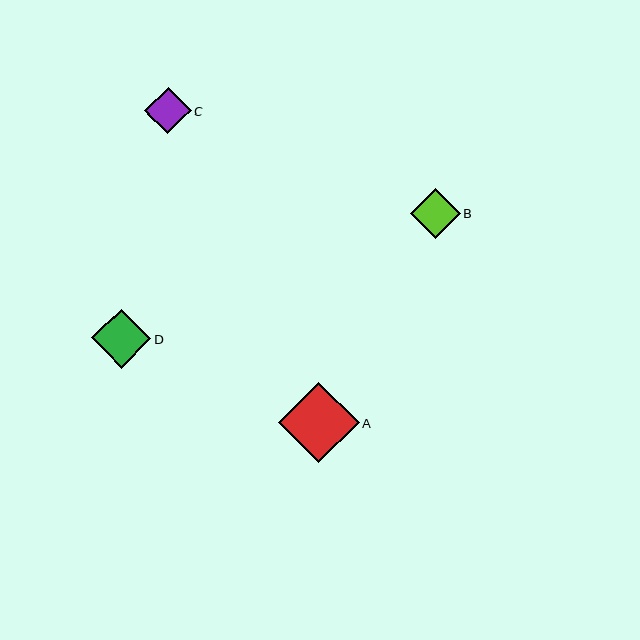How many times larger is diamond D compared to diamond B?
Diamond D is approximately 1.2 times the size of diamond B.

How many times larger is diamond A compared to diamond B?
Diamond A is approximately 1.6 times the size of diamond B.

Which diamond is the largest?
Diamond A is the largest with a size of approximately 80 pixels.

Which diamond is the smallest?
Diamond C is the smallest with a size of approximately 46 pixels.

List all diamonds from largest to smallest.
From largest to smallest: A, D, B, C.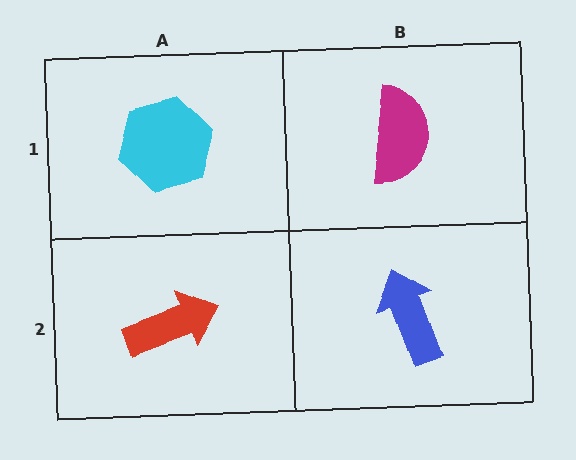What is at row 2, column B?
A blue arrow.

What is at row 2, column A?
A red arrow.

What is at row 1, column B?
A magenta semicircle.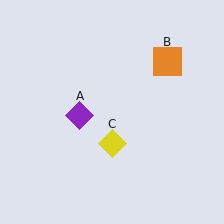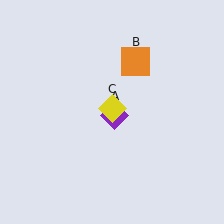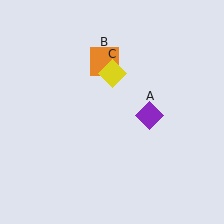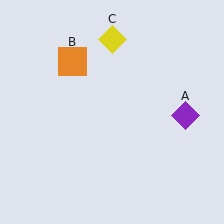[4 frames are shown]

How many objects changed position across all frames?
3 objects changed position: purple diamond (object A), orange square (object B), yellow diamond (object C).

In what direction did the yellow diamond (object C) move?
The yellow diamond (object C) moved up.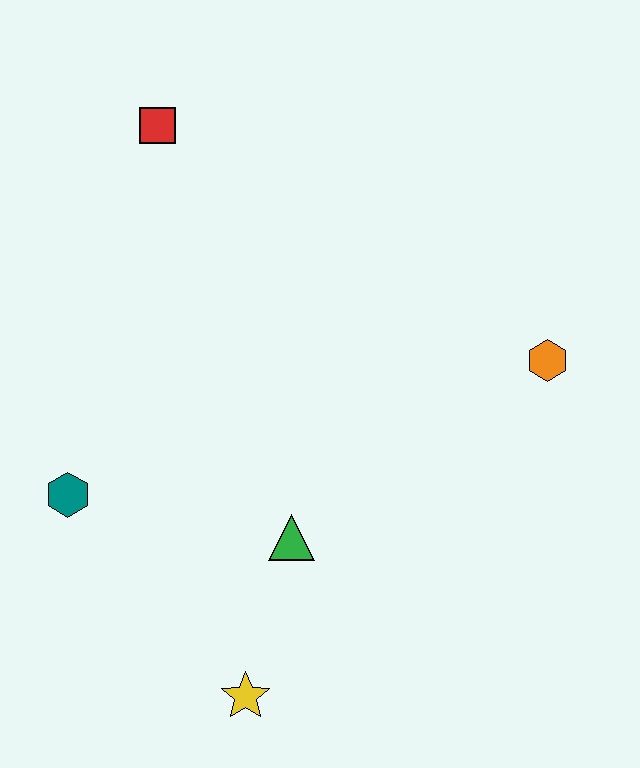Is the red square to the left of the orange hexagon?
Yes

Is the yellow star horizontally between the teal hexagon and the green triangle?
Yes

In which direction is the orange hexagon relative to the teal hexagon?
The orange hexagon is to the right of the teal hexagon.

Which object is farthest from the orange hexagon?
The teal hexagon is farthest from the orange hexagon.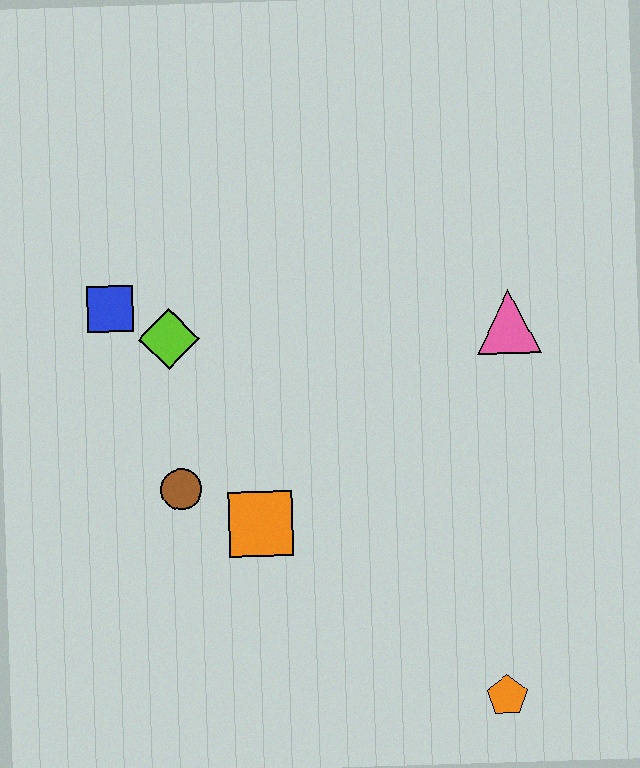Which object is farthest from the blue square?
The orange pentagon is farthest from the blue square.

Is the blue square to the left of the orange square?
Yes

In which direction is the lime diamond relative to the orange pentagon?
The lime diamond is above the orange pentagon.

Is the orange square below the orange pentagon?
No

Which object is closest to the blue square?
The lime diamond is closest to the blue square.